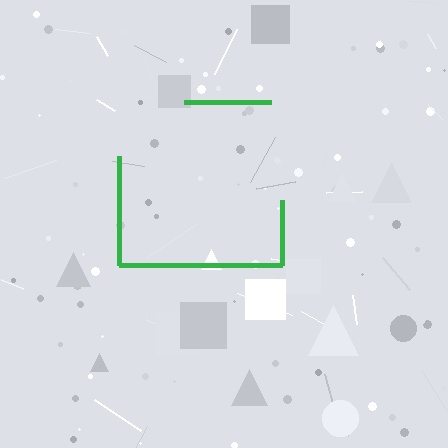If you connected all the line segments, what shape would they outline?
They would outline a square.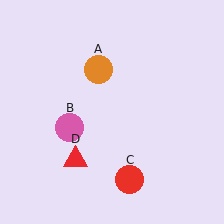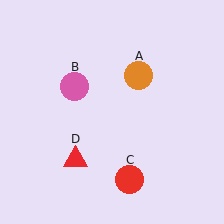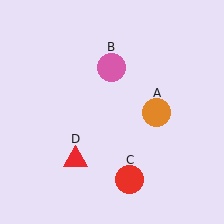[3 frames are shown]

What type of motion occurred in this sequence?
The orange circle (object A), pink circle (object B) rotated clockwise around the center of the scene.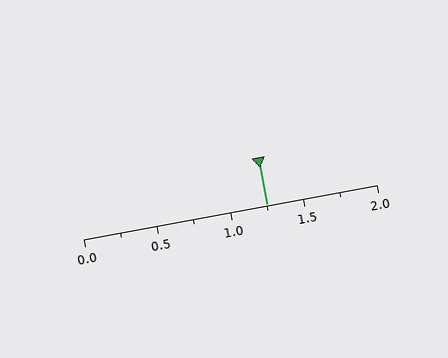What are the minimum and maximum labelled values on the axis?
The axis runs from 0.0 to 2.0.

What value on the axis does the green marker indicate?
The marker indicates approximately 1.25.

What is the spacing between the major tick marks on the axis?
The major ticks are spaced 0.5 apart.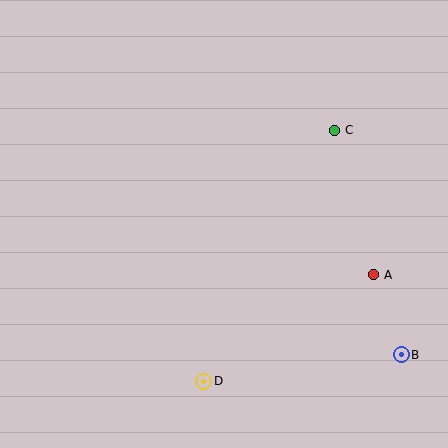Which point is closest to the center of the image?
Point C at (335, 130) is closest to the center.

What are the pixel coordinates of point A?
Point A is at (374, 275).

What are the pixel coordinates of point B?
Point B is at (401, 355).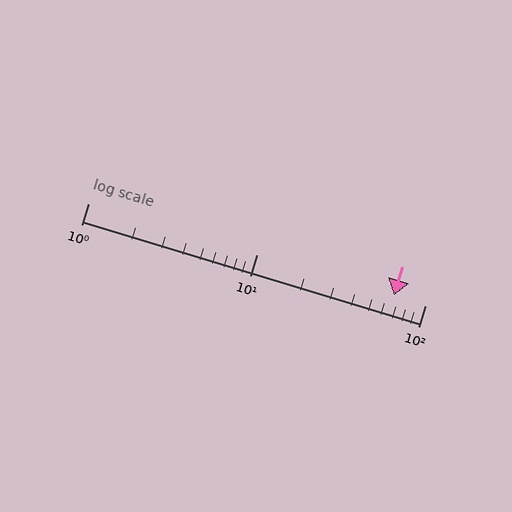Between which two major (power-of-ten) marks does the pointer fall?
The pointer is between 10 and 100.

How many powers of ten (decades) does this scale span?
The scale spans 2 decades, from 1 to 100.